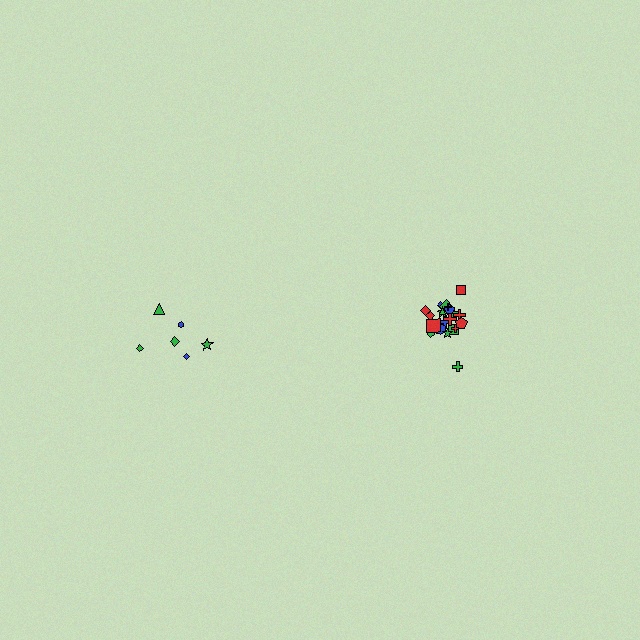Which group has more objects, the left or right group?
The right group.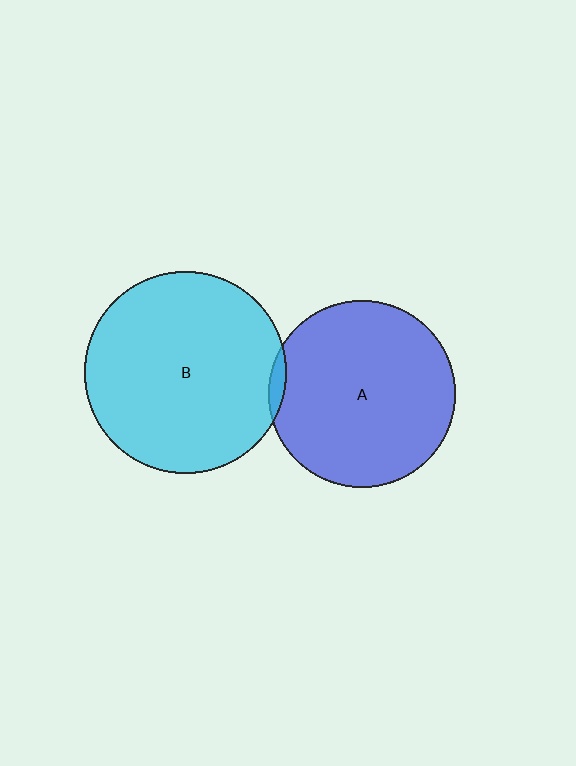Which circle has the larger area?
Circle B (cyan).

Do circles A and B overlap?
Yes.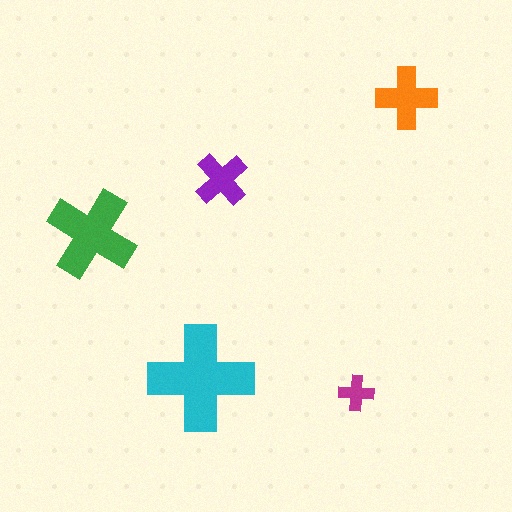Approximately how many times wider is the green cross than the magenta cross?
About 2.5 times wider.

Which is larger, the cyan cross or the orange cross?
The cyan one.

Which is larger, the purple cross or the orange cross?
The orange one.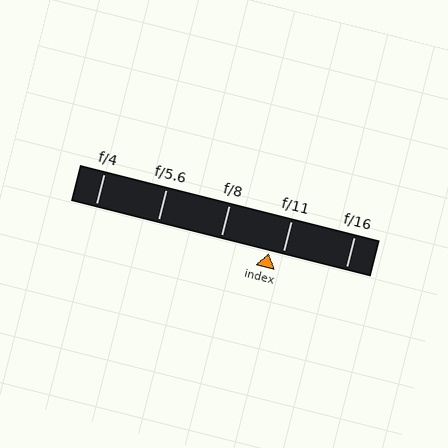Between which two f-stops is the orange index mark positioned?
The index mark is between f/8 and f/11.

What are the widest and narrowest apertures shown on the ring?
The widest aperture shown is f/4 and the narrowest is f/16.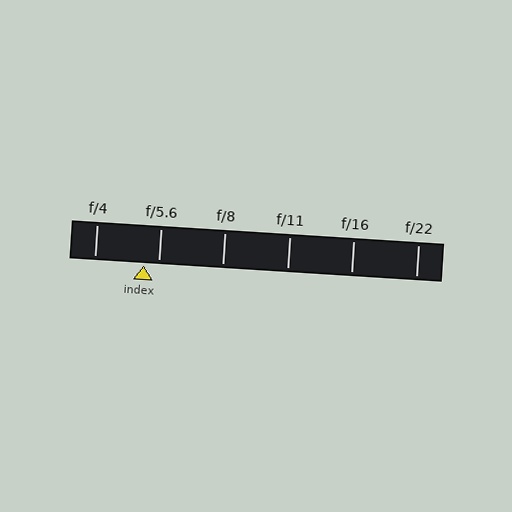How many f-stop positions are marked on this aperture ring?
There are 6 f-stop positions marked.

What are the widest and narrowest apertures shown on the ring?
The widest aperture shown is f/4 and the narrowest is f/22.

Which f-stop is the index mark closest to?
The index mark is closest to f/5.6.